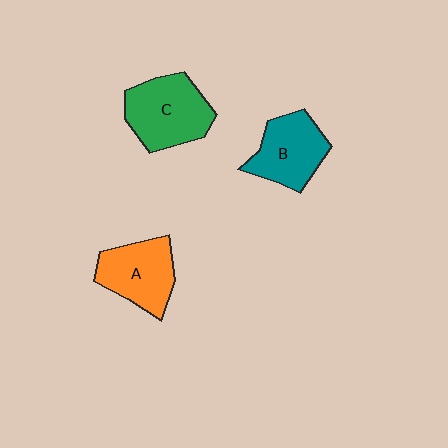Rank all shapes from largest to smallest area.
From largest to smallest: C (green), A (orange), B (teal).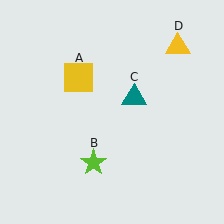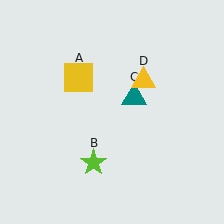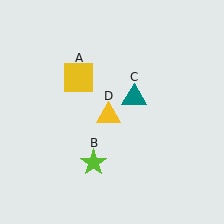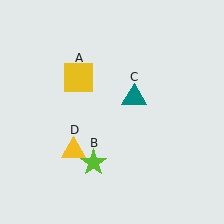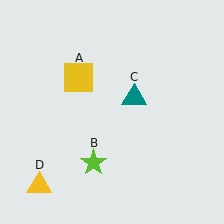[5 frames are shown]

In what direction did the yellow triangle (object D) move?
The yellow triangle (object D) moved down and to the left.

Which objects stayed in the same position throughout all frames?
Yellow square (object A) and lime star (object B) and teal triangle (object C) remained stationary.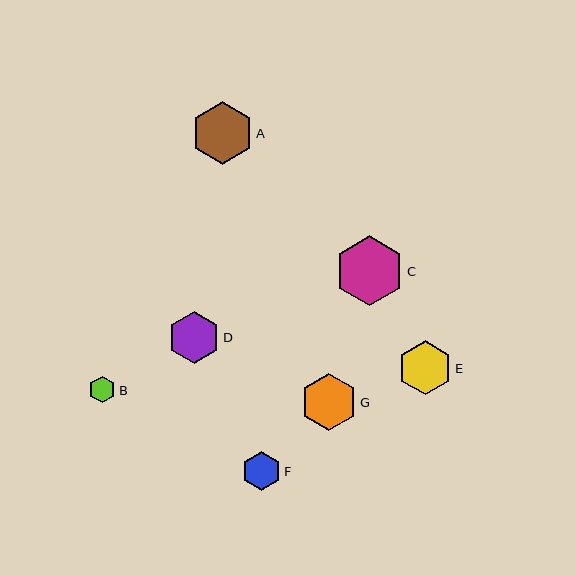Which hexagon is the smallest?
Hexagon B is the smallest with a size of approximately 27 pixels.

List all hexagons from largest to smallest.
From largest to smallest: C, A, G, E, D, F, B.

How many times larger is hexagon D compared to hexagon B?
Hexagon D is approximately 1.9 times the size of hexagon B.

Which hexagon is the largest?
Hexagon C is the largest with a size of approximately 70 pixels.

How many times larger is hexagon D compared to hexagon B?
Hexagon D is approximately 1.9 times the size of hexagon B.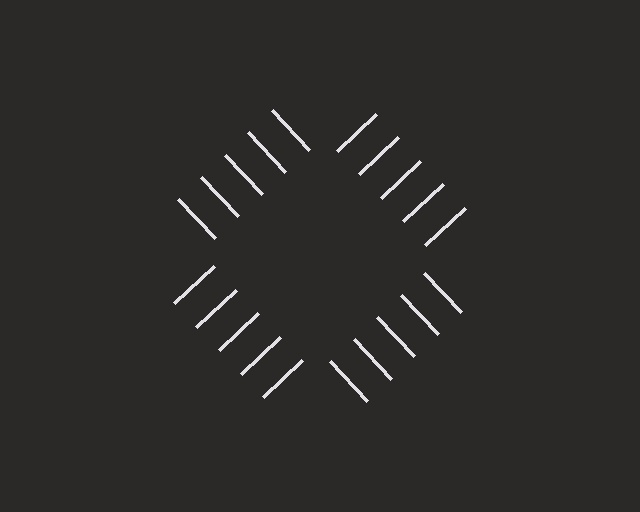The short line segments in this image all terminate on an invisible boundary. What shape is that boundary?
An illusory square — the line segments terminate on its edges but no continuous stroke is drawn.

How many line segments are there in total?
20 — 5 along each of the 4 edges.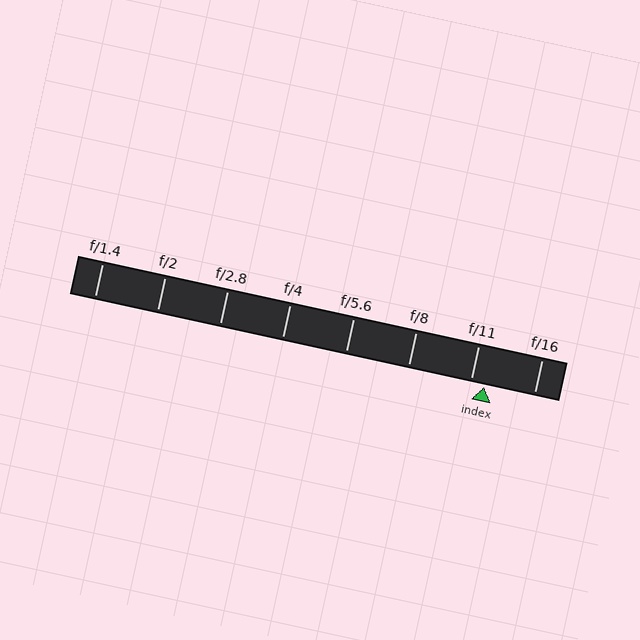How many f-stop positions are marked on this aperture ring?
There are 8 f-stop positions marked.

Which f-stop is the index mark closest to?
The index mark is closest to f/11.